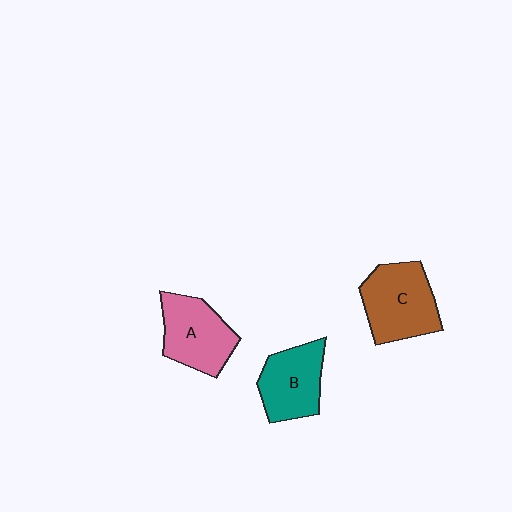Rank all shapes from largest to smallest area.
From largest to smallest: C (brown), A (pink), B (teal).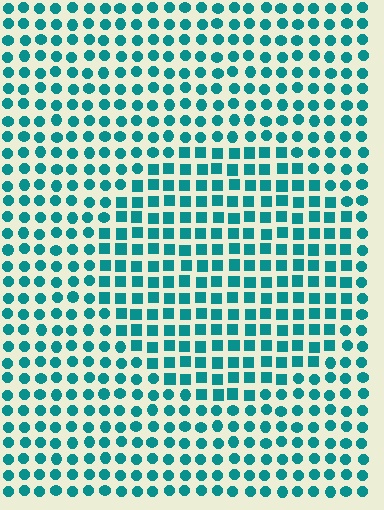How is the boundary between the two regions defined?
The boundary is defined by a change in element shape: squares inside vs. circles outside. All elements share the same color and spacing.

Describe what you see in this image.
The image is filled with small teal elements arranged in a uniform grid. A circle-shaped region contains squares, while the surrounding area contains circles. The boundary is defined purely by the change in element shape.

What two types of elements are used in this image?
The image uses squares inside the circle region and circles outside it.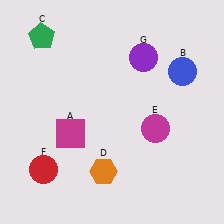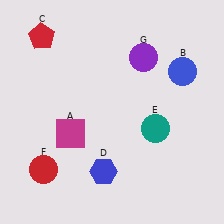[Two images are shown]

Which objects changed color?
C changed from green to red. D changed from orange to blue. E changed from magenta to teal.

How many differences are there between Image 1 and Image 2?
There are 3 differences between the two images.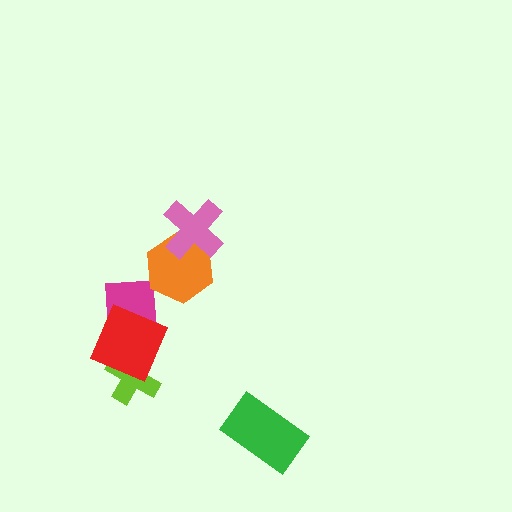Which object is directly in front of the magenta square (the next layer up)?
The red diamond is directly in front of the magenta square.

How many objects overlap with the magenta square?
2 objects overlap with the magenta square.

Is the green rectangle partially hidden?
No, no other shape covers it.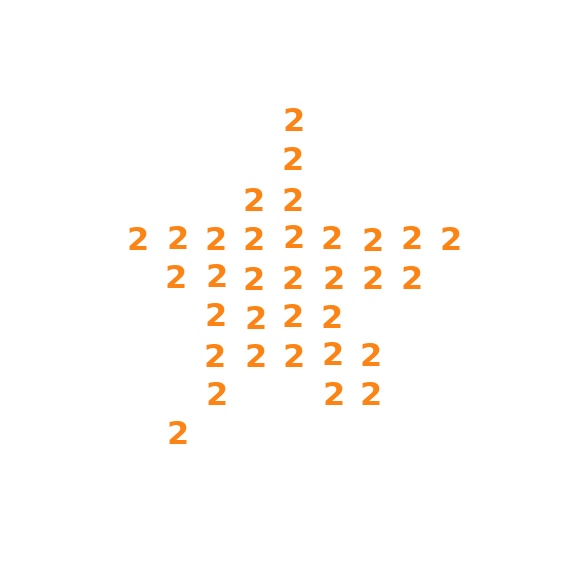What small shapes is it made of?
It is made of small digit 2's.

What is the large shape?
The large shape is a star.